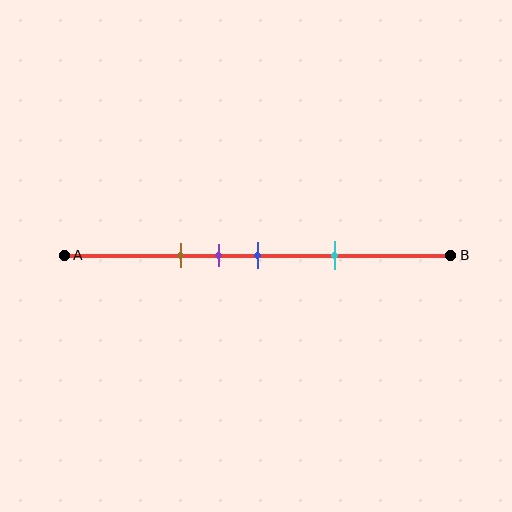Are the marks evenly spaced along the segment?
No, the marks are not evenly spaced.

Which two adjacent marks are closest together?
The purple and blue marks are the closest adjacent pair.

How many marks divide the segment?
There are 4 marks dividing the segment.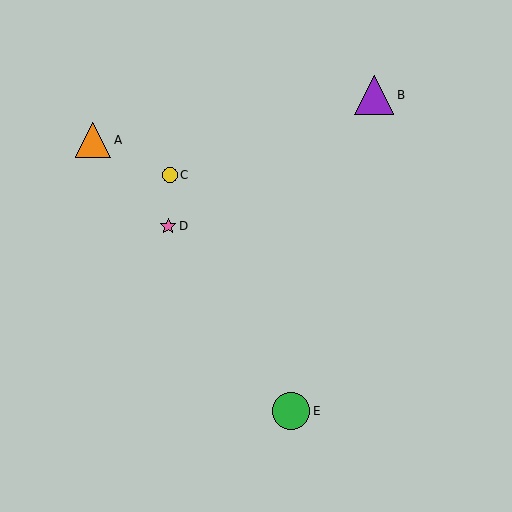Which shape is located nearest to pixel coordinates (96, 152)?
The orange triangle (labeled A) at (93, 140) is nearest to that location.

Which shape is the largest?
The purple triangle (labeled B) is the largest.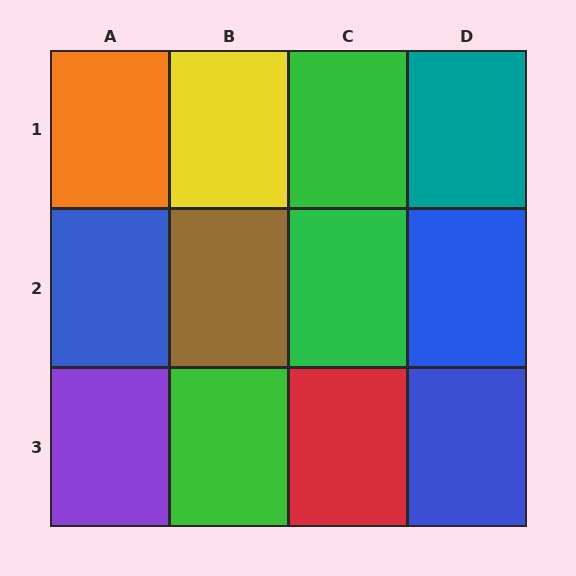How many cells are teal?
1 cell is teal.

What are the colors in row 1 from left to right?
Orange, yellow, green, teal.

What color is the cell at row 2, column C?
Green.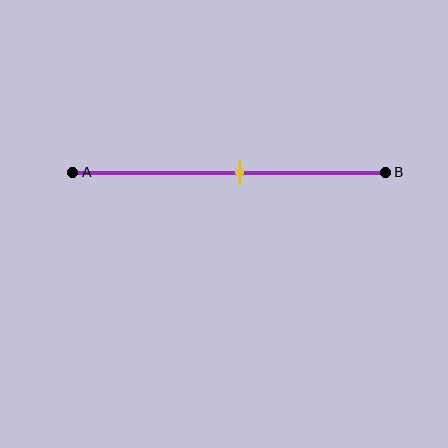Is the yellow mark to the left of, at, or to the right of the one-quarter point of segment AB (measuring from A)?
The yellow mark is to the right of the one-quarter point of segment AB.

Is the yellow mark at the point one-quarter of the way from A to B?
No, the mark is at about 55% from A, not at the 25% one-quarter point.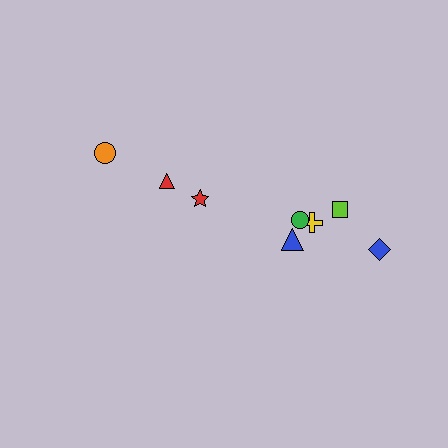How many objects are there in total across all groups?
There are 8 objects.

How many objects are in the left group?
There are 3 objects.